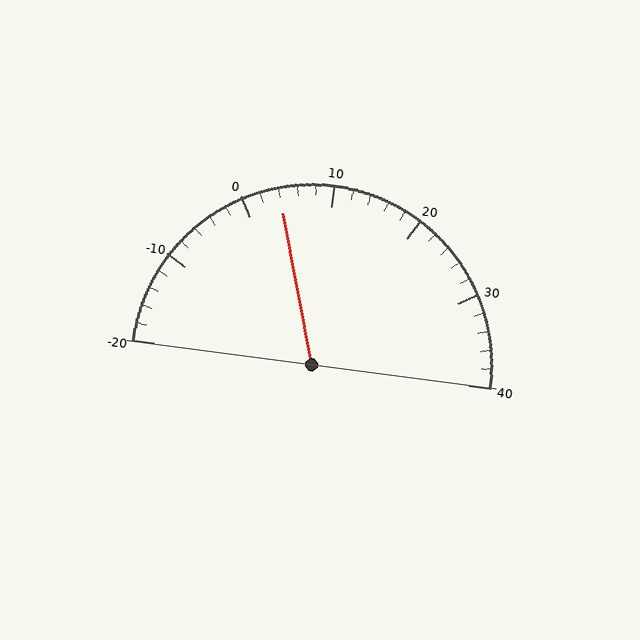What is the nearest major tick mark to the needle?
The nearest major tick mark is 0.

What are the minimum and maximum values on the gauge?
The gauge ranges from -20 to 40.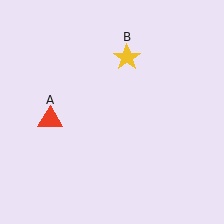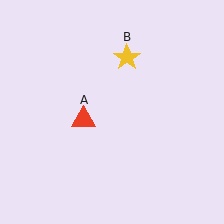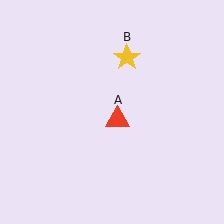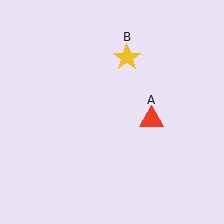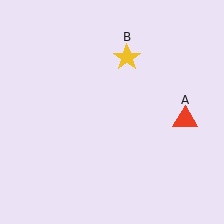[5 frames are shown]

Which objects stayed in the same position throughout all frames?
Yellow star (object B) remained stationary.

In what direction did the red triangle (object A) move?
The red triangle (object A) moved right.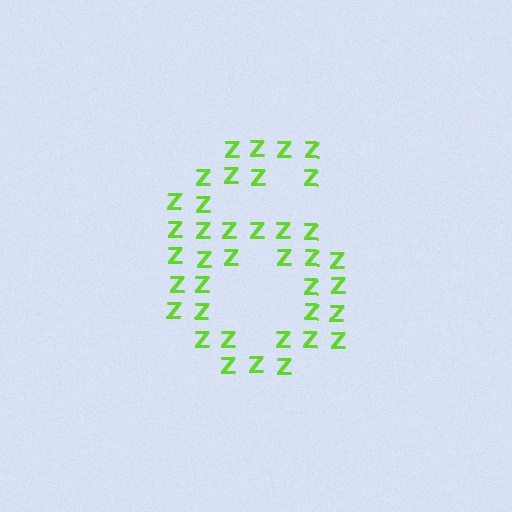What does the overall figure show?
The overall figure shows the digit 6.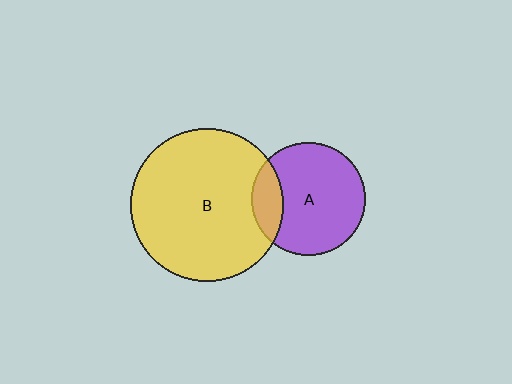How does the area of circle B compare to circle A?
Approximately 1.8 times.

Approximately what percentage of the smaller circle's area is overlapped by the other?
Approximately 20%.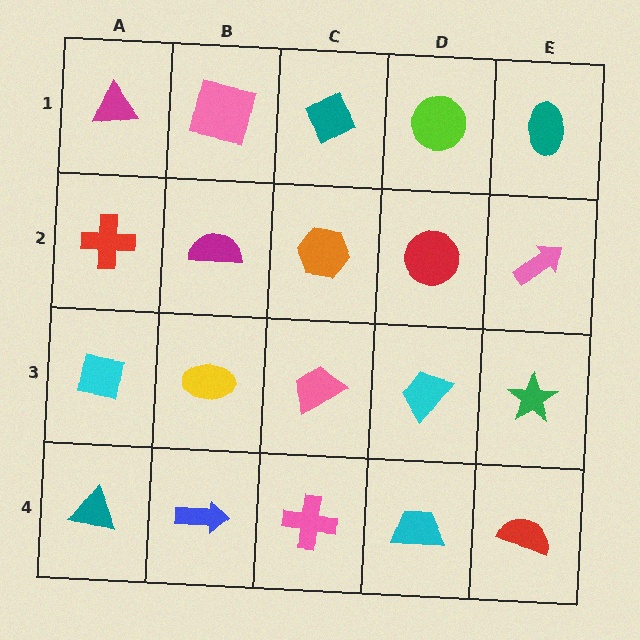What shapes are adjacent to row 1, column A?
A red cross (row 2, column A), a pink square (row 1, column B).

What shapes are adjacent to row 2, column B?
A pink square (row 1, column B), a yellow ellipse (row 3, column B), a red cross (row 2, column A), an orange hexagon (row 2, column C).